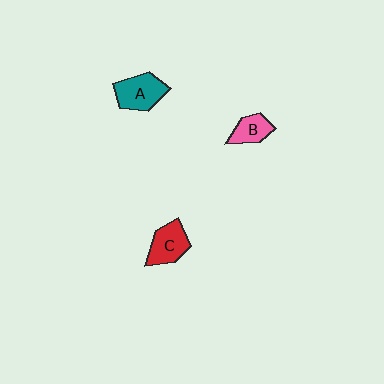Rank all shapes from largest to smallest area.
From largest to smallest: A (teal), C (red), B (pink).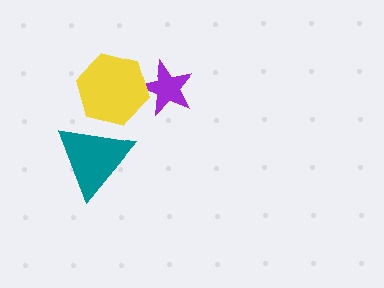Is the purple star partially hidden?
Yes, it is partially covered by another shape.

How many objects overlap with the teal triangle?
1 object overlaps with the teal triangle.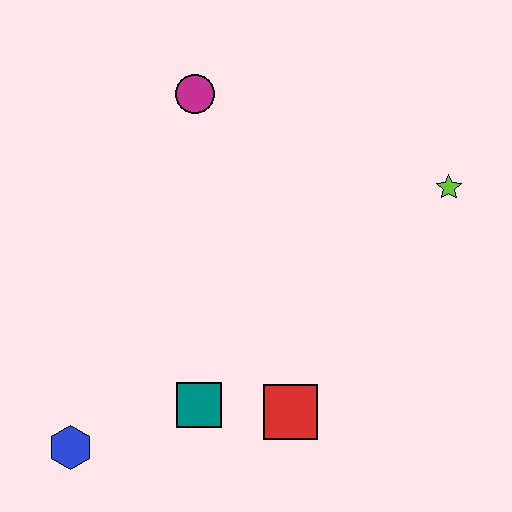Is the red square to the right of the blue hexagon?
Yes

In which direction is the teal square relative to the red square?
The teal square is to the left of the red square.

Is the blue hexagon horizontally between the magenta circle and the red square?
No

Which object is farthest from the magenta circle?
The blue hexagon is farthest from the magenta circle.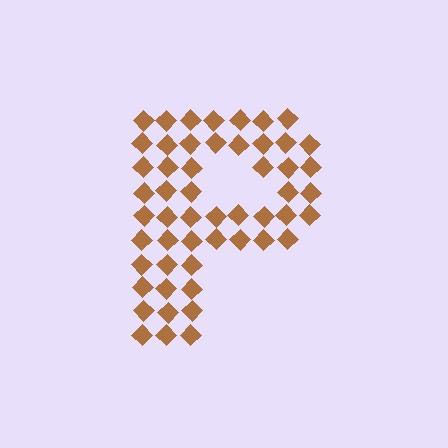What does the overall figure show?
The overall figure shows the letter P.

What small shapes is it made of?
It is made of small diamonds.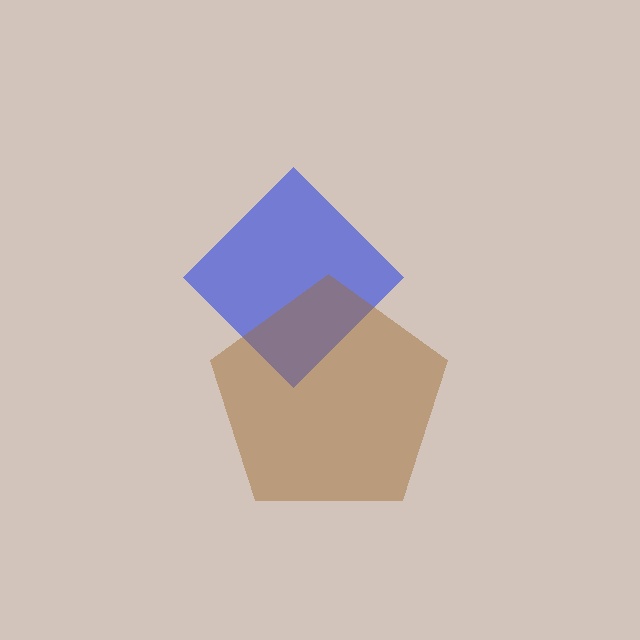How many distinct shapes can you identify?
There are 2 distinct shapes: a blue diamond, a brown pentagon.